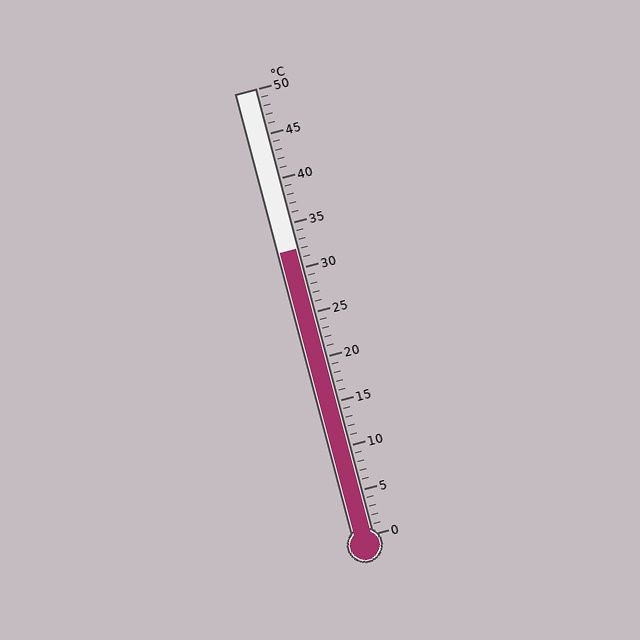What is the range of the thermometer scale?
The thermometer scale ranges from 0°C to 50°C.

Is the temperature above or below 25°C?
The temperature is above 25°C.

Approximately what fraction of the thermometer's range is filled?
The thermometer is filled to approximately 65% of its range.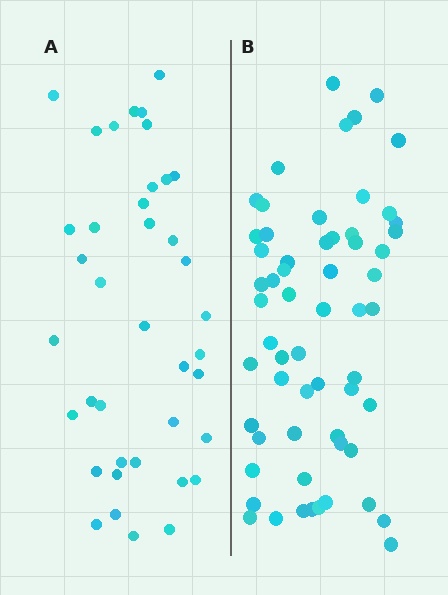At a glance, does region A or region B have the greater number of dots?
Region B (the right region) has more dots.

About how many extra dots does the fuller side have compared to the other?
Region B has approximately 20 more dots than region A.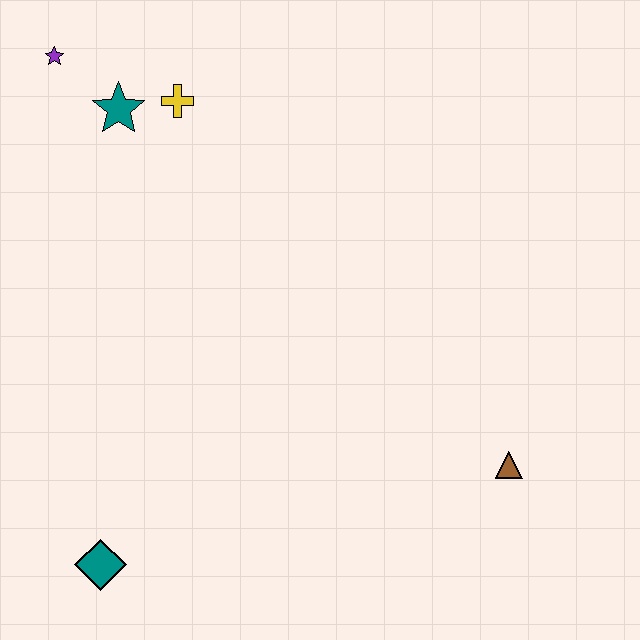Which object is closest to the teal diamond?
The brown triangle is closest to the teal diamond.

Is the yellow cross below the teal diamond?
No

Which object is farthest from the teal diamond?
The purple star is farthest from the teal diamond.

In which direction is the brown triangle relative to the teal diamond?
The brown triangle is to the right of the teal diamond.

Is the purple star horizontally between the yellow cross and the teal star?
No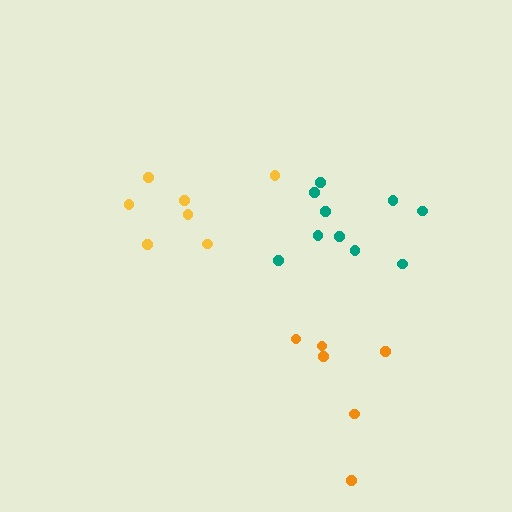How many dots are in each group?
Group 1: 10 dots, Group 2: 6 dots, Group 3: 7 dots (23 total).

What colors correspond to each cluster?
The clusters are colored: teal, orange, yellow.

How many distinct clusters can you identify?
There are 3 distinct clusters.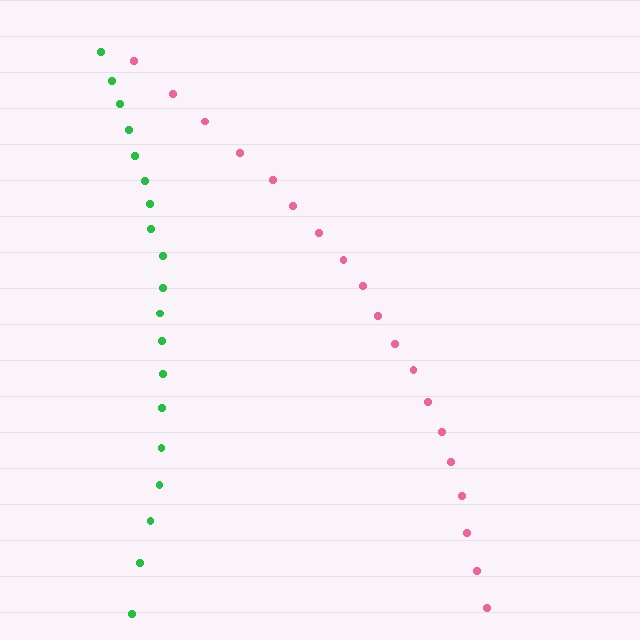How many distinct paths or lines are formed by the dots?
There are 2 distinct paths.